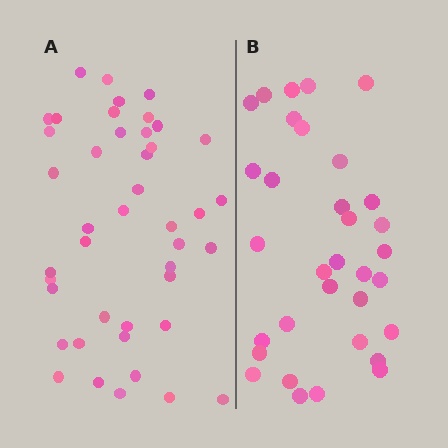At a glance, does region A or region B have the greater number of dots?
Region A (the left region) has more dots.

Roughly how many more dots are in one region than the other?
Region A has roughly 10 or so more dots than region B.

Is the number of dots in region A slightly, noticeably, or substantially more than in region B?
Region A has noticeably more, but not dramatically so. The ratio is roughly 1.3 to 1.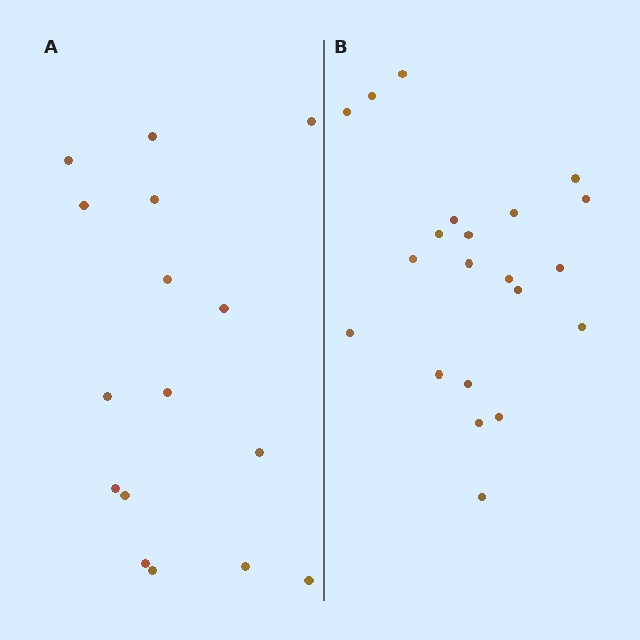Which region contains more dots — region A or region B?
Region B (the right region) has more dots.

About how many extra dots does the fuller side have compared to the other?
Region B has about 5 more dots than region A.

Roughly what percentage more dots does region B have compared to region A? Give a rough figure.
About 30% more.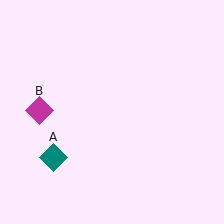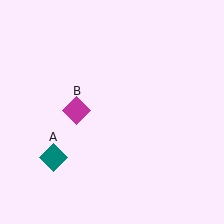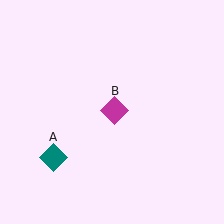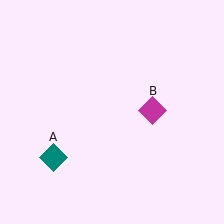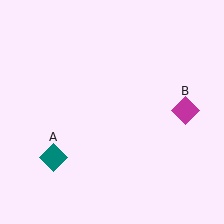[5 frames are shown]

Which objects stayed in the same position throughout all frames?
Teal diamond (object A) remained stationary.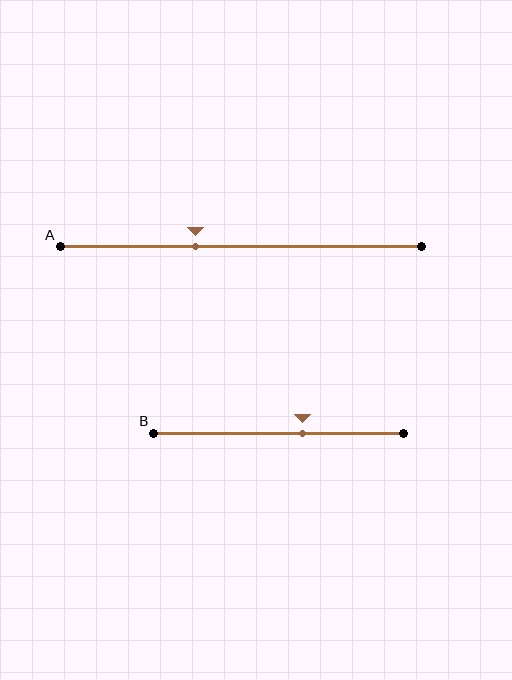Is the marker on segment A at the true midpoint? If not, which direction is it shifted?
No, the marker on segment A is shifted to the left by about 13% of the segment length.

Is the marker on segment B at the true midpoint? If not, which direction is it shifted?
No, the marker on segment B is shifted to the right by about 10% of the segment length.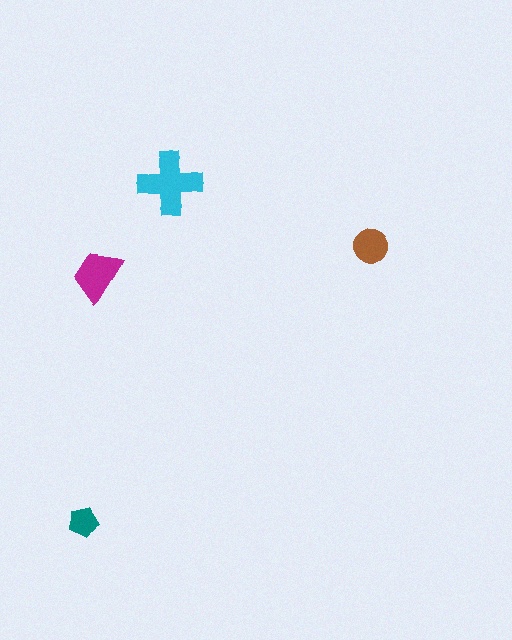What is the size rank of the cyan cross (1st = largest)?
1st.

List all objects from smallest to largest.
The teal pentagon, the brown circle, the magenta trapezoid, the cyan cross.